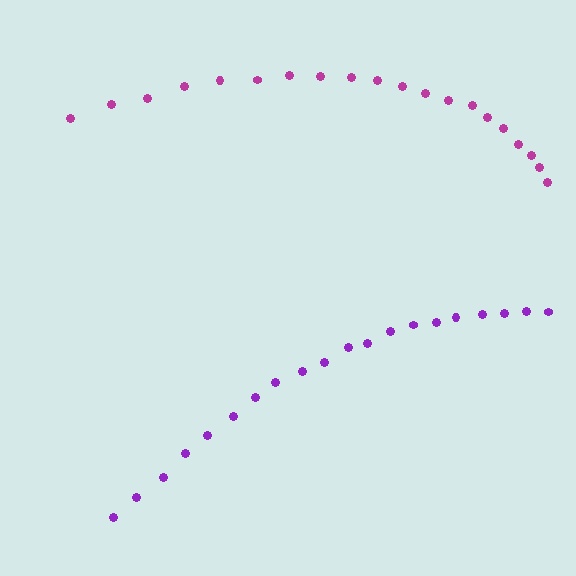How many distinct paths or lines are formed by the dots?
There are 2 distinct paths.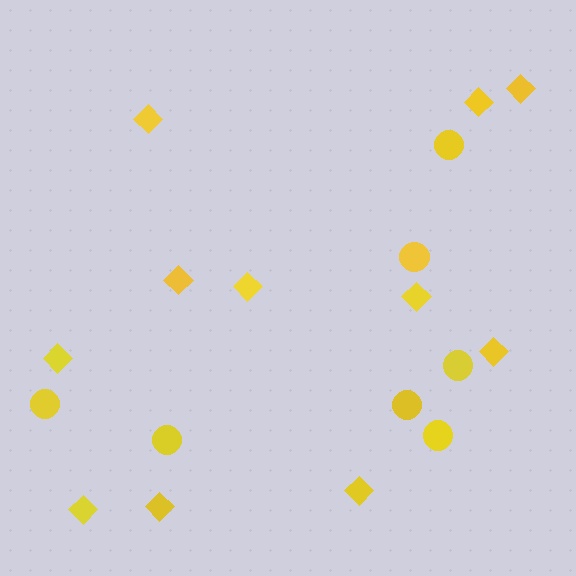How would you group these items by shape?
There are 2 groups: one group of diamonds (11) and one group of circles (7).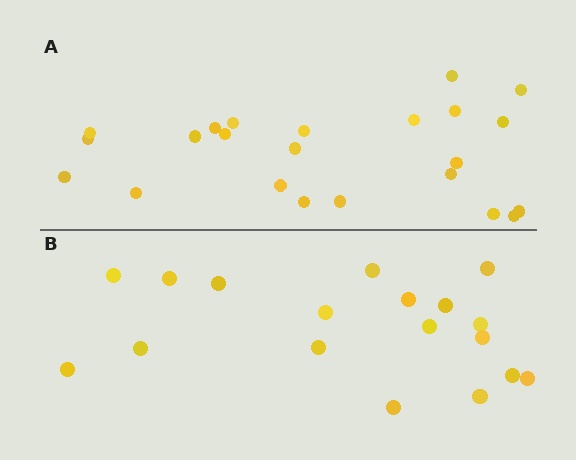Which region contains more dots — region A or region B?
Region A (the top region) has more dots.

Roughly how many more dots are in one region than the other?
Region A has about 5 more dots than region B.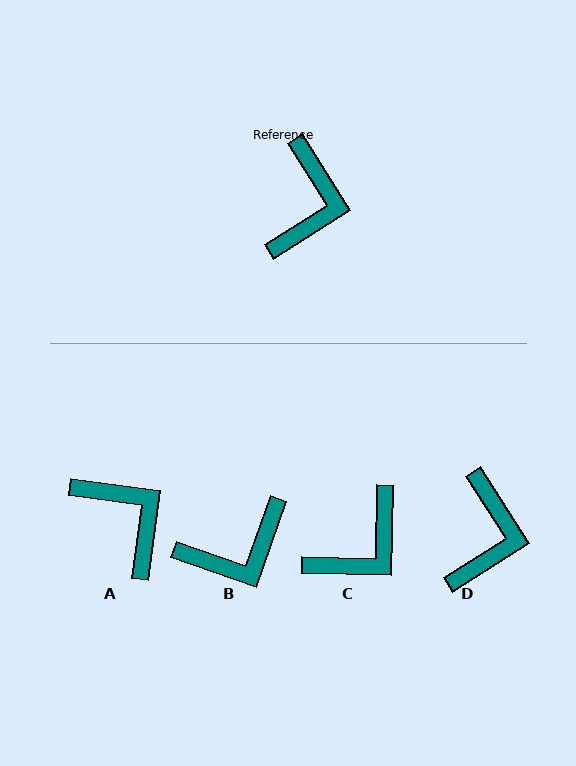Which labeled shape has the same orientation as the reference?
D.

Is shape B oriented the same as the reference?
No, it is off by about 52 degrees.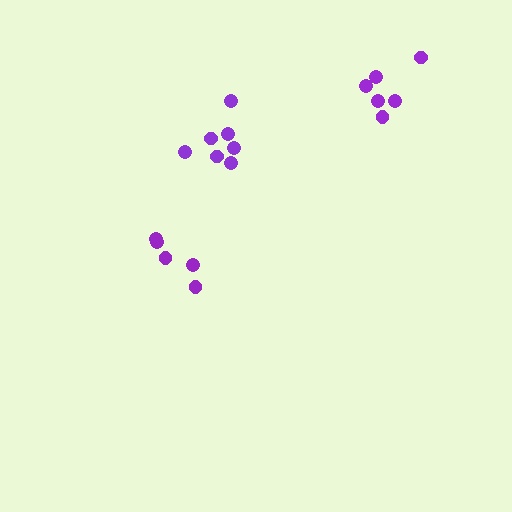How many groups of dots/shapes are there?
There are 3 groups.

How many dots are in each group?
Group 1: 7 dots, Group 2: 6 dots, Group 3: 5 dots (18 total).